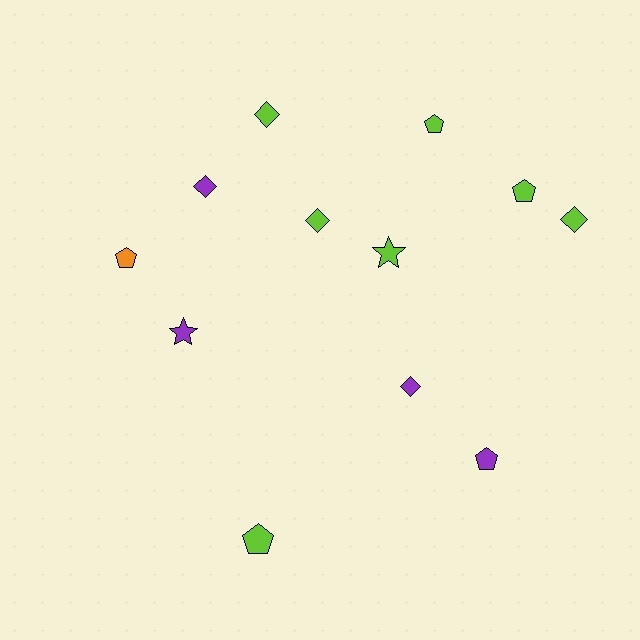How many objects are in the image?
There are 12 objects.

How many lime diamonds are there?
There are 3 lime diamonds.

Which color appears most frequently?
Lime, with 7 objects.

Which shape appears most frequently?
Diamond, with 5 objects.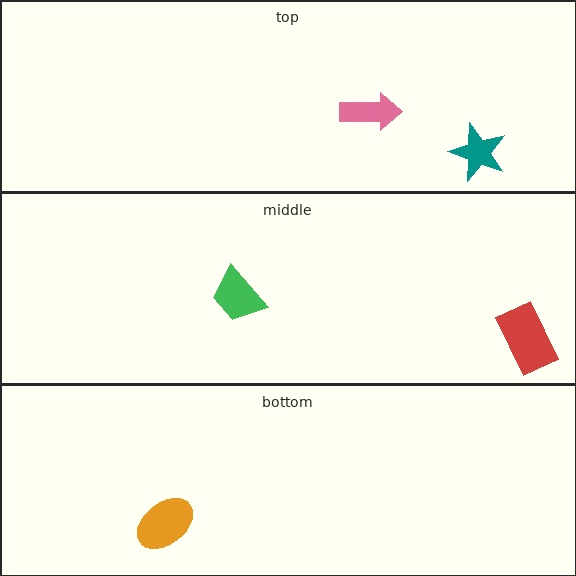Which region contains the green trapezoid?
The middle region.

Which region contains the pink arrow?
The top region.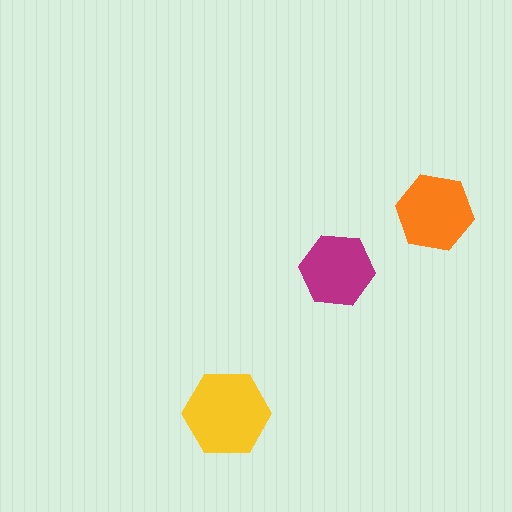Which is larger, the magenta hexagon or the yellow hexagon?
The yellow one.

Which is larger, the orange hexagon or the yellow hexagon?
The yellow one.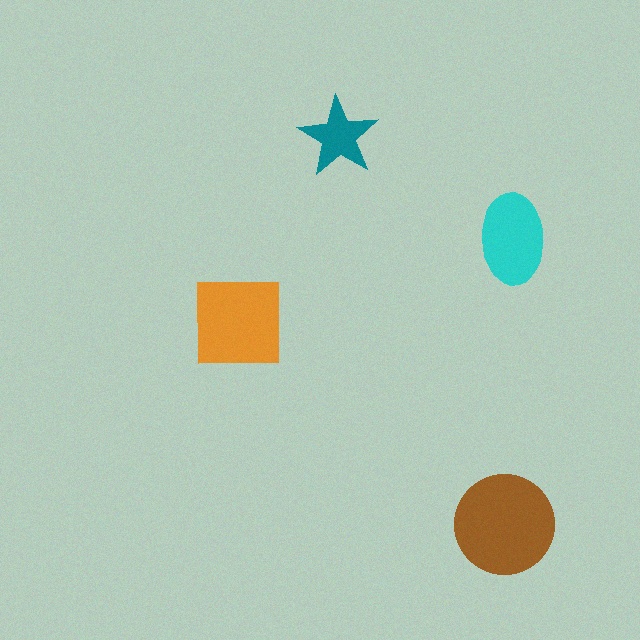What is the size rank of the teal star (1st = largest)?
4th.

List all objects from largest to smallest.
The brown circle, the orange square, the cyan ellipse, the teal star.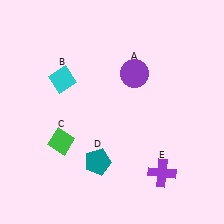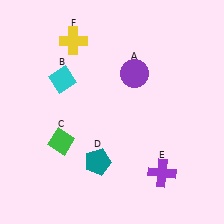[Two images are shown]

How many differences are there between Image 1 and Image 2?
There is 1 difference between the two images.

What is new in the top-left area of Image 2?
A yellow cross (F) was added in the top-left area of Image 2.